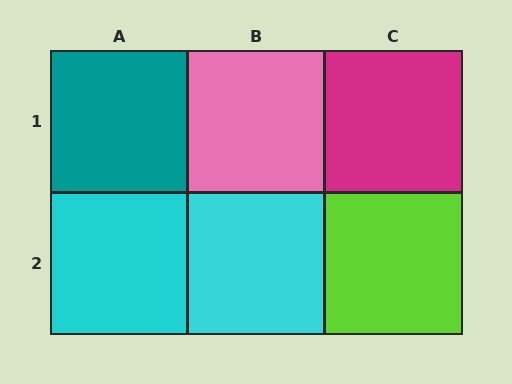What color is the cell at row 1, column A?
Teal.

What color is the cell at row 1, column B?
Pink.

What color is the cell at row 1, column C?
Magenta.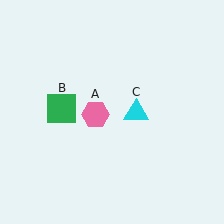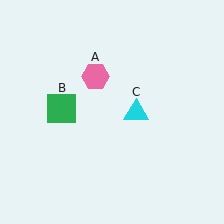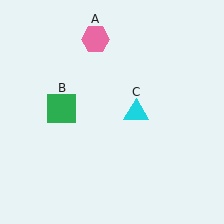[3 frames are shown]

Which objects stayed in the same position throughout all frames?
Green square (object B) and cyan triangle (object C) remained stationary.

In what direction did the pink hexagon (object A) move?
The pink hexagon (object A) moved up.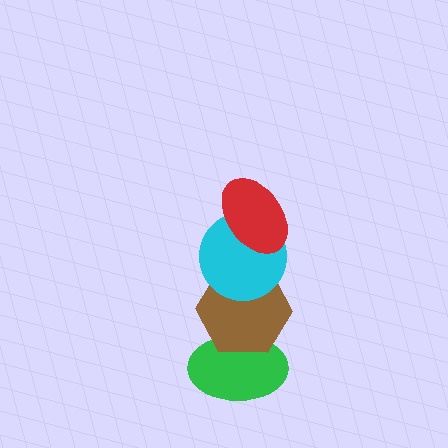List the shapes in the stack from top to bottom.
From top to bottom: the red ellipse, the cyan circle, the brown hexagon, the green ellipse.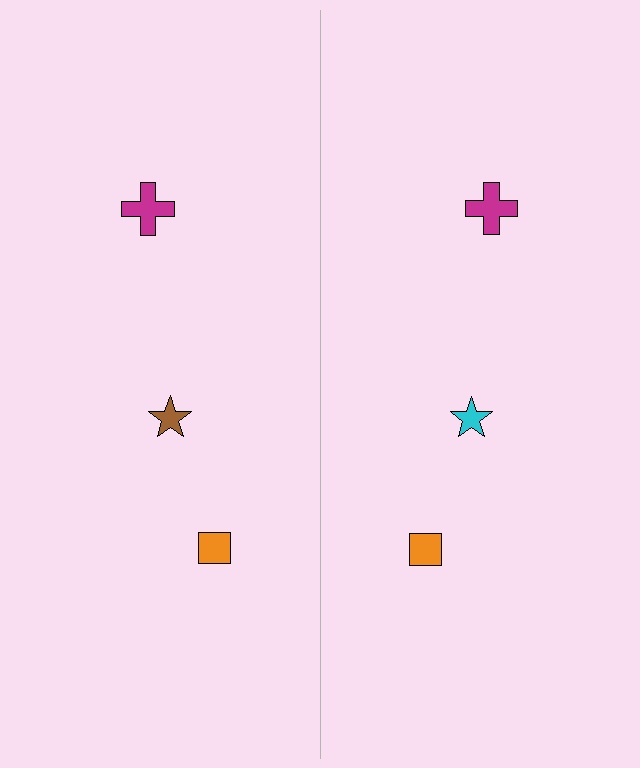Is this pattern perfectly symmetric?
No, the pattern is not perfectly symmetric. The cyan star on the right side breaks the symmetry — its mirror counterpart is brown.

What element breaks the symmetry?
The cyan star on the right side breaks the symmetry — its mirror counterpart is brown.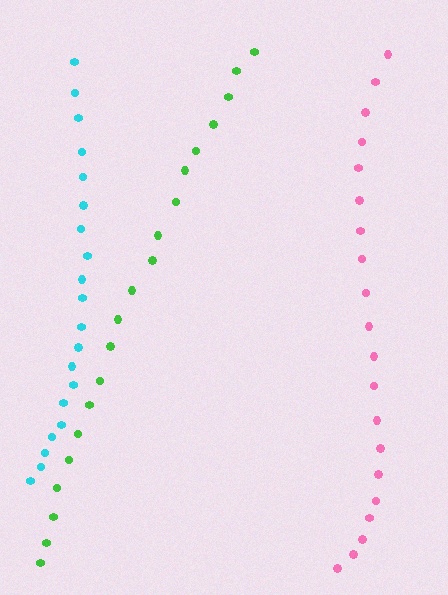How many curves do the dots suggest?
There are 3 distinct paths.